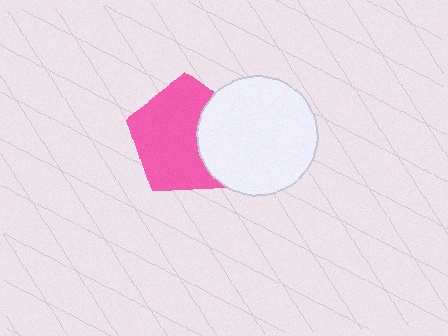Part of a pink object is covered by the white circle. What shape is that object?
It is a pentagon.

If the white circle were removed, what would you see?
You would see the complete pink pentagon.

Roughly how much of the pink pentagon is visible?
Most of it is visible (roughly 68%).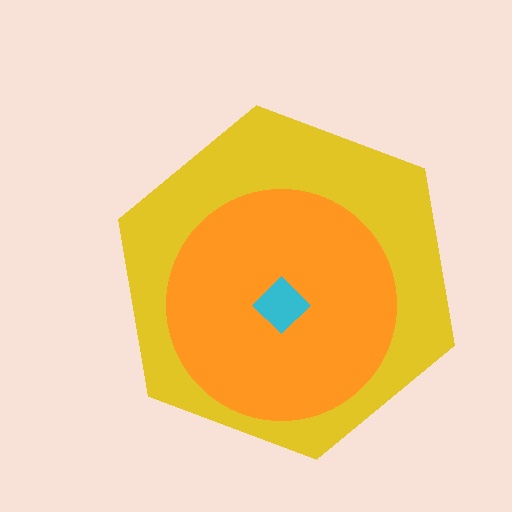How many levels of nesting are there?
3.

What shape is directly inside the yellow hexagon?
The orange circle.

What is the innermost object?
The cyan diamond.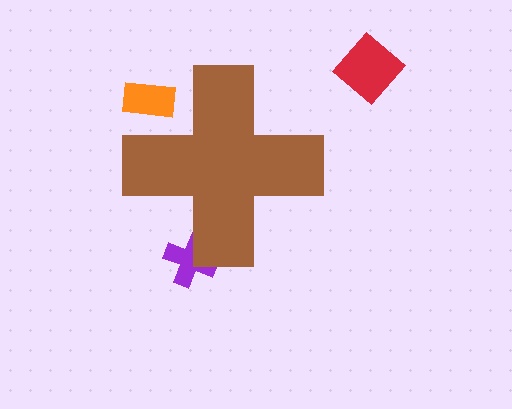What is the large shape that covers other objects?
A brown cross.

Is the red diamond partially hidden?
No, the red diamond is fully visible.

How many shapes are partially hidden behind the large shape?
2 shapes are partially hidden.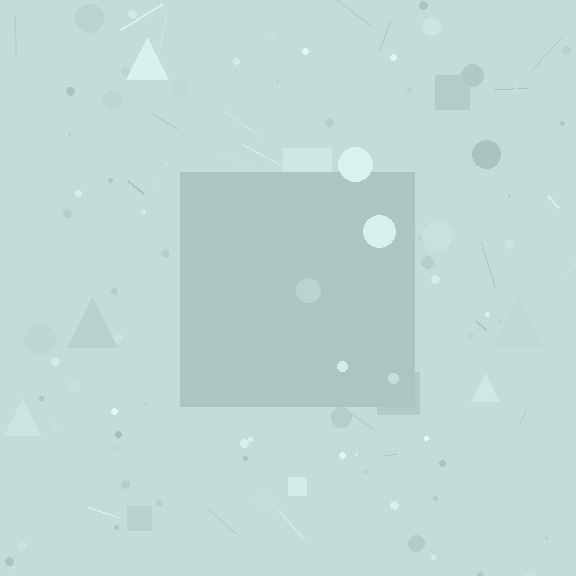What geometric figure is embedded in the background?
A square is embedded in the background.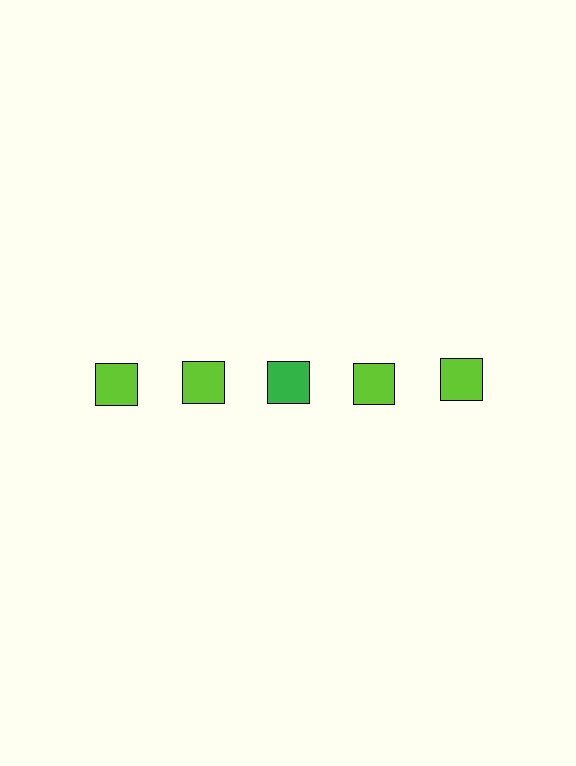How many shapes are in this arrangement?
There are 5 shapes arranged in a grid pattern.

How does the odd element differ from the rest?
It has a different color: green instead of lime.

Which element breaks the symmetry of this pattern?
The green square in the top row, center column breaks the symmetry. All other shapes are lime squares.